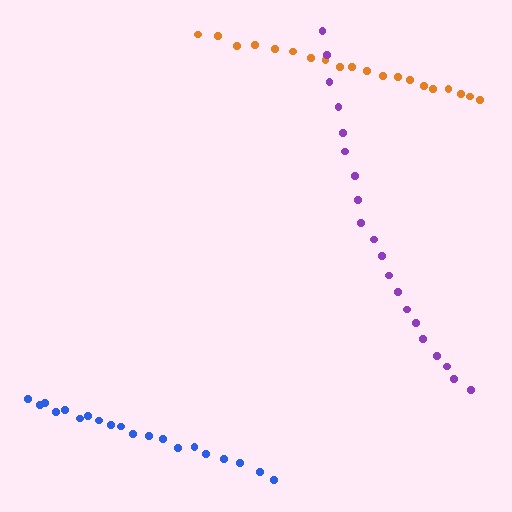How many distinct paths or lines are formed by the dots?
There are 3 distinct paths.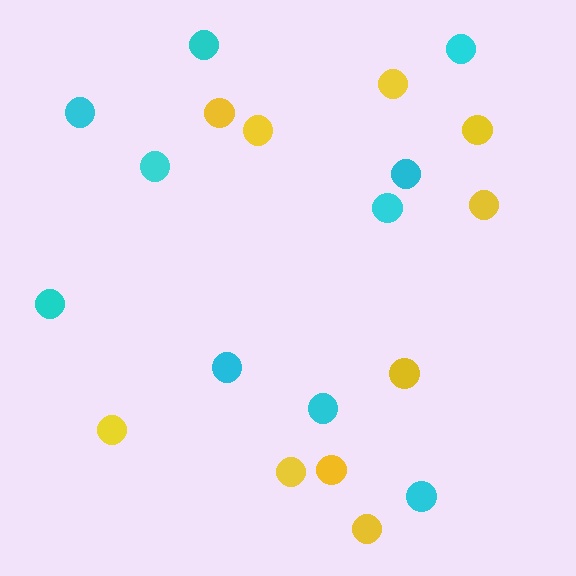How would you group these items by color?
There are 2 groups: one group of yellow circles (10) and one group of cyan circles (10).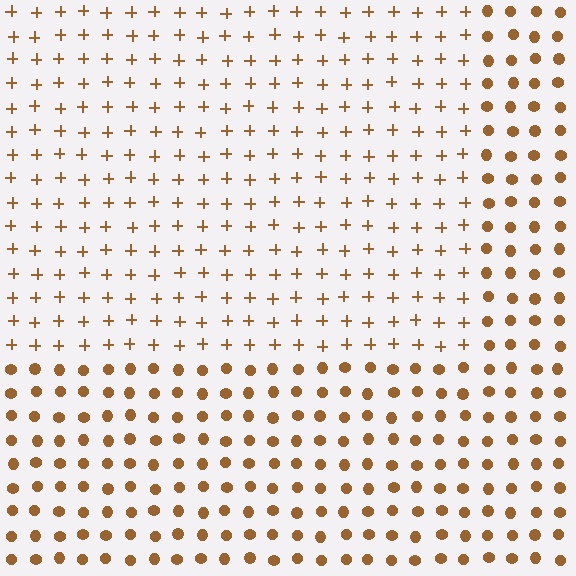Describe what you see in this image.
The image is filled with small brown elements arranged in a uniform grid. A rectangle-shaped region contains plus signs, while the surrounding area contains circles. The boundary is defined purely by the change in element shape.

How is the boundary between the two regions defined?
The boundary is defined by a change in element shape: plus signs inside vs. circles outside. All elements share the same color and spacing.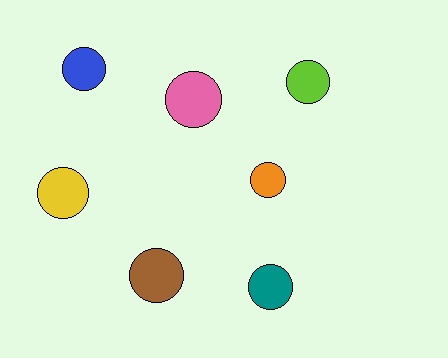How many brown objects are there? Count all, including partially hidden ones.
There is 1 brown object.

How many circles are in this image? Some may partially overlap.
There are 7 circles.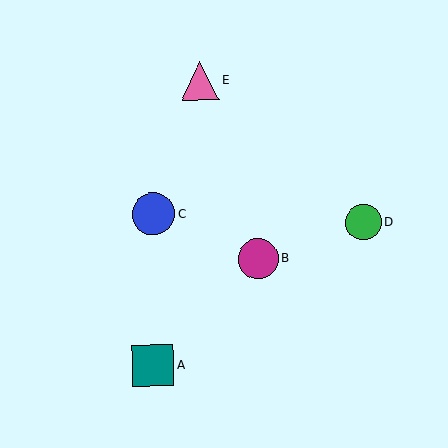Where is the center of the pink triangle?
The center of the pink triangle is at (200, 81).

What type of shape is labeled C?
Shape C is a blue circle.